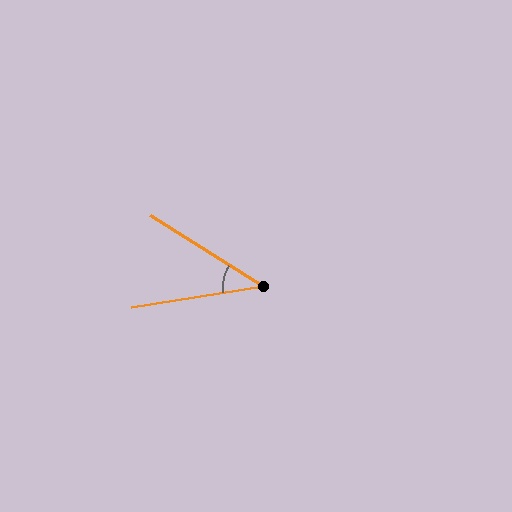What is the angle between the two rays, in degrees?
Approximately 41 degrees.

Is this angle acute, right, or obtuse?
It is acute.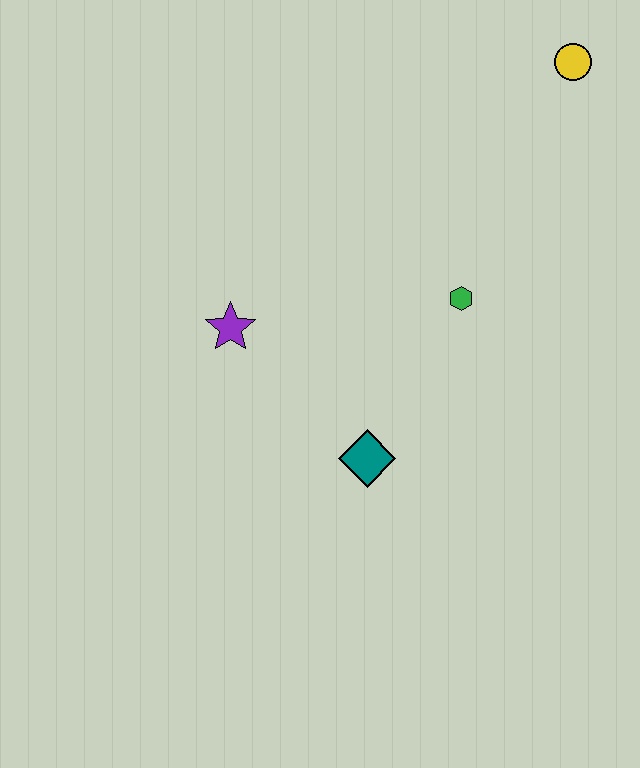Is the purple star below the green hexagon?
Yes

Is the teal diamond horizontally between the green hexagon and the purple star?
Yes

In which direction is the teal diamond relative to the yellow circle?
The teal diamond is below the yellow circle.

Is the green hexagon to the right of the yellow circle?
No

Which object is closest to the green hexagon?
The teal diamond is closest to the green hexagon.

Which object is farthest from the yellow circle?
The teal diamond is farthest from the yellow circle.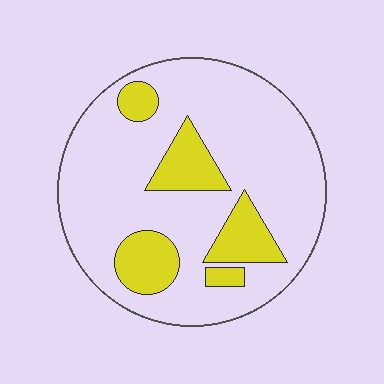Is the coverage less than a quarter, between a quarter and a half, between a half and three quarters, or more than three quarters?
Less than a quarter.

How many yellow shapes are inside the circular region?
5.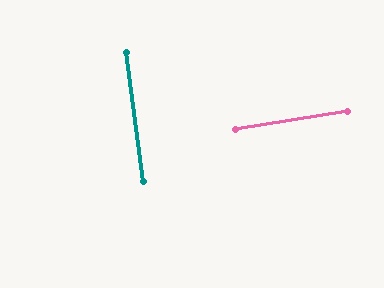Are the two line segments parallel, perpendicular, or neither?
Perpendicular — they meet at approximately 88°.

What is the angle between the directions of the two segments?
Approximately 88 degrees.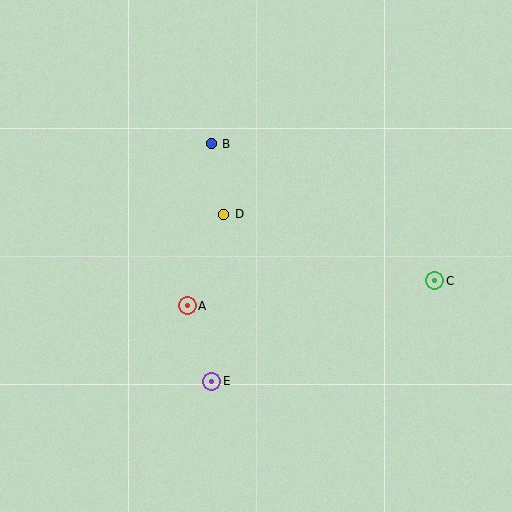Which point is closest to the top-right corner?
Point C is closest to the top-right corner.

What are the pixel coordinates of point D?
Point D is at (224, 214).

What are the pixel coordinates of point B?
Point B is at (211, 144).